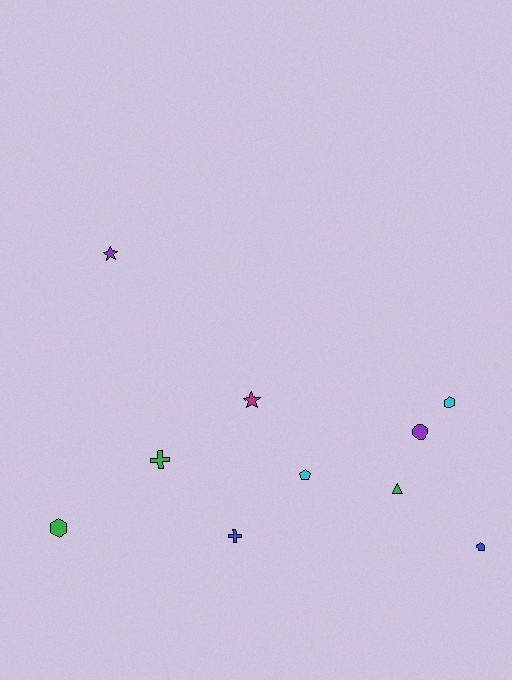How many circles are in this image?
There is 1 circle.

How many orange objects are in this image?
There are no orange objects.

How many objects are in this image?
There are 10 objects.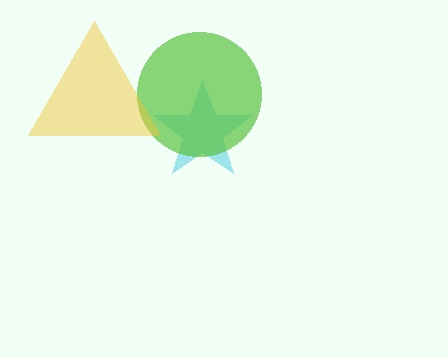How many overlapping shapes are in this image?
There are 3 overlapping shapes in the image.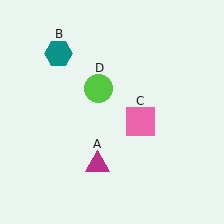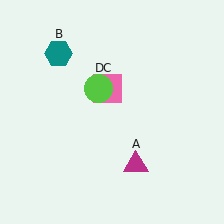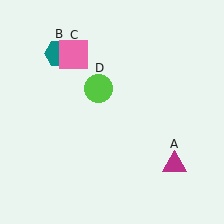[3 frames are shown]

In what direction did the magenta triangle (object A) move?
The magenta triangle (object A) moved right.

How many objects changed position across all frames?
2 objects changed position: magenta triangle (object A), pink square (object C).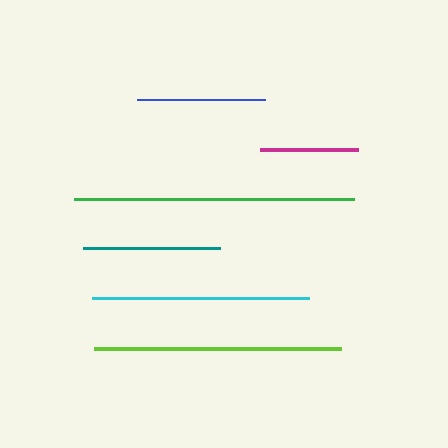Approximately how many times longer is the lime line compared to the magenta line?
The lime line is approximately 2.5 times the length of the magenta line.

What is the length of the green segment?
The green segment is approximately 280 pixels long.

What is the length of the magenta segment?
The magenta segment is approximately 98 pixels long.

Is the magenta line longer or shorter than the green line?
The green line is longer than the magenta line.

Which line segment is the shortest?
The magenta line is the shortest at approximately 98 pixels.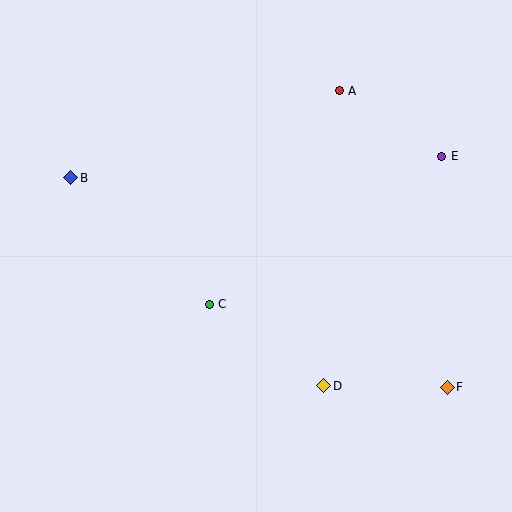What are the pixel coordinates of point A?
Point A is at (339, 91).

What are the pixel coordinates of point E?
Point E is at (442, 156).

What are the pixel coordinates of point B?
Point B is at (71, 178).